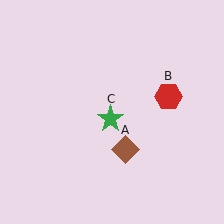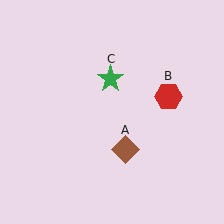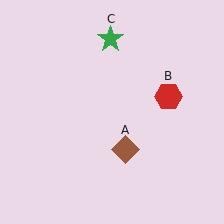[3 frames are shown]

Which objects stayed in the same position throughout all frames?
Brown diamond (object A) and red hexagon (object B) remained stationary.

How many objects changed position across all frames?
1 object changed position: green star (object C).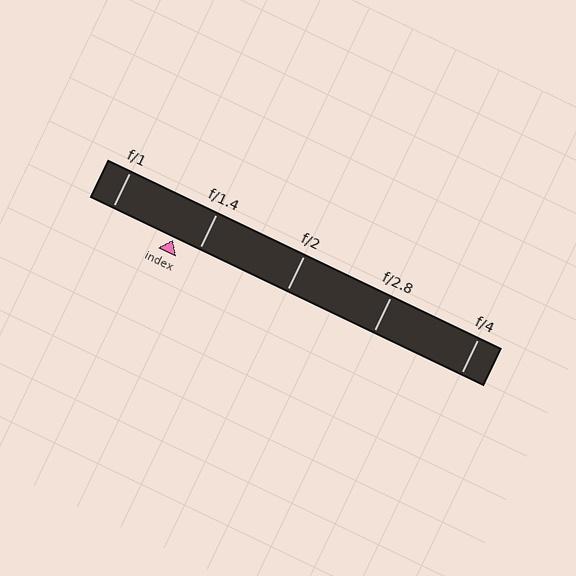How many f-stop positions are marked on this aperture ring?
There are 5 f-stop positions marked.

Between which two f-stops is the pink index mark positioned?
The index mark is between f/1 and f/1.4.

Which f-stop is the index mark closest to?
The index mark is closest to f/1.4.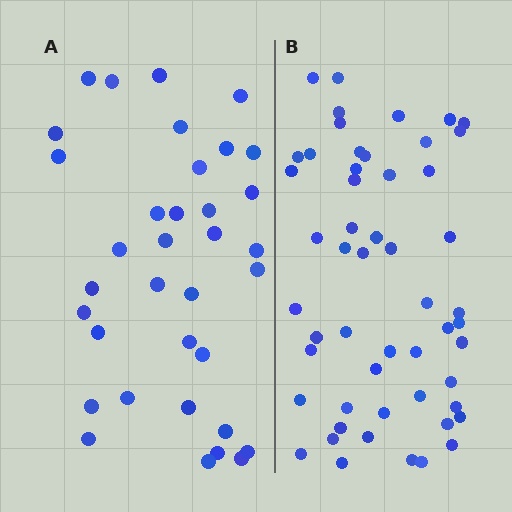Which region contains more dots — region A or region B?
Region B (the right region) has more dots.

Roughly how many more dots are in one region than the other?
Region B has approximately 20 more dots than region A.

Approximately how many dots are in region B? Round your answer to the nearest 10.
About 50 dots. (The exact count is 53, which rounds to 50.)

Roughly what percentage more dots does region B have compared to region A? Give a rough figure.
About 50% more.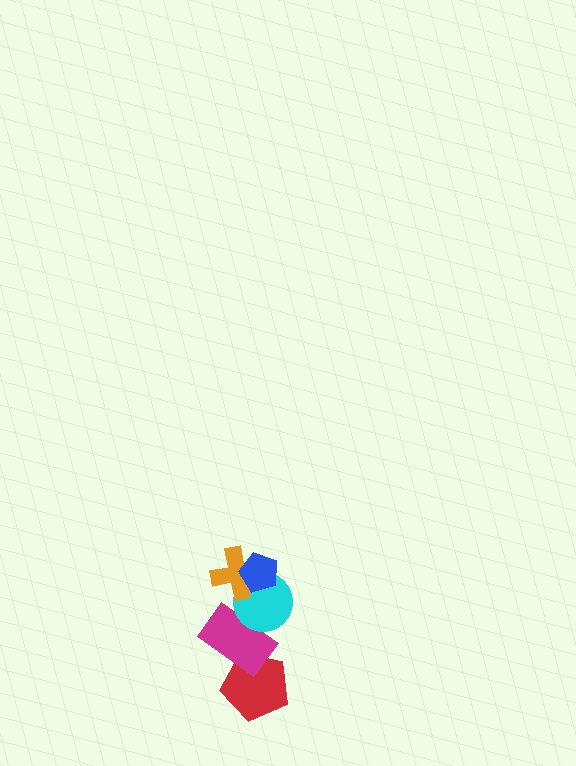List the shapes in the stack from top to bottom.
From top to bottom: the blue pentagon, the orange cross, the cyan circle, the magenta rectangle, the red pentagon.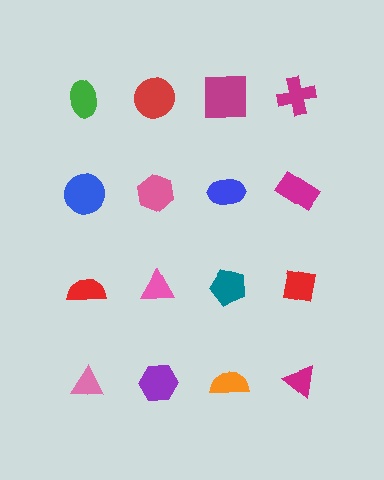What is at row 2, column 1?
A blue circle.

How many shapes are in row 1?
4 shapes.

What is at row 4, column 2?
A purple hexagon.